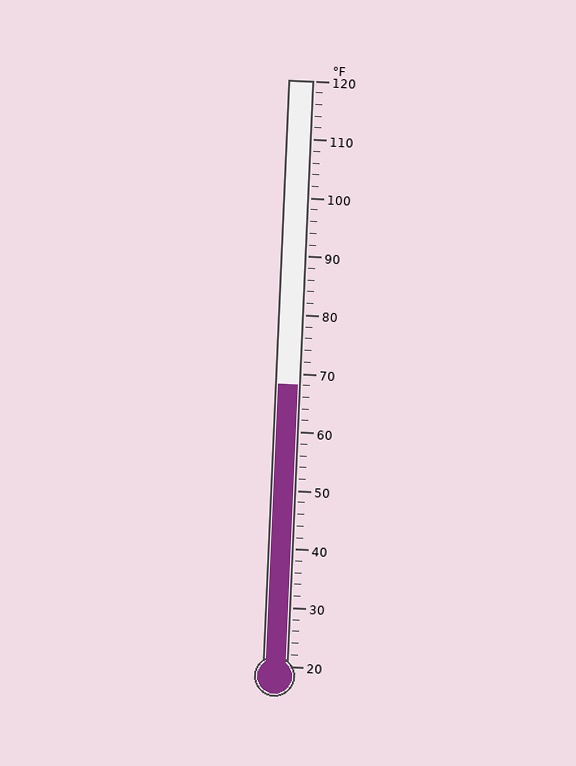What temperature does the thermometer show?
The thermometer shows approximately 68°F.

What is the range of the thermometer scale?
The thermometer scale ranges from 20°F to 120°F.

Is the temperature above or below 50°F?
The temperature is above 50°F.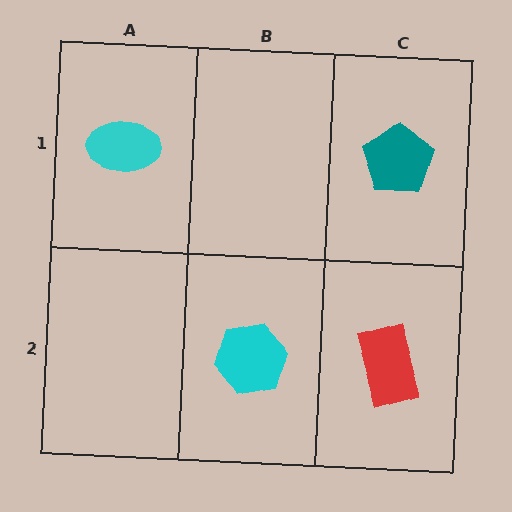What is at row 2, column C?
A red rectangle.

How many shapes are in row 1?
2 shapes.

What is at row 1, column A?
A cyan ellipse.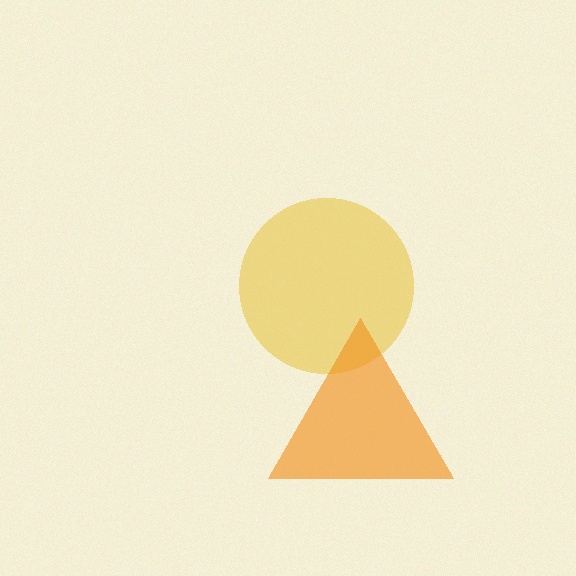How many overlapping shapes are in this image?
There are 2 overlapping shapes in the image.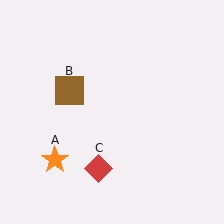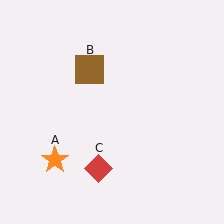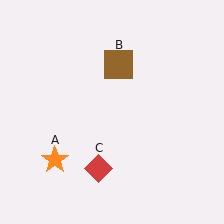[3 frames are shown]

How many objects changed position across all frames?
1 object changed position: brown square (object B).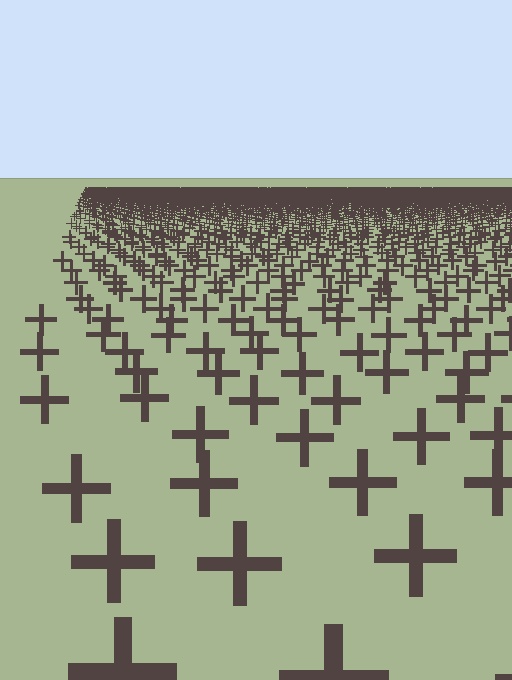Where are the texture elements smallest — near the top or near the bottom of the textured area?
Near the top.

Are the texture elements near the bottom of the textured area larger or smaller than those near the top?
Larger. Near the bottom, elements are closer to the viewer and appear at a bigger on-screen size.